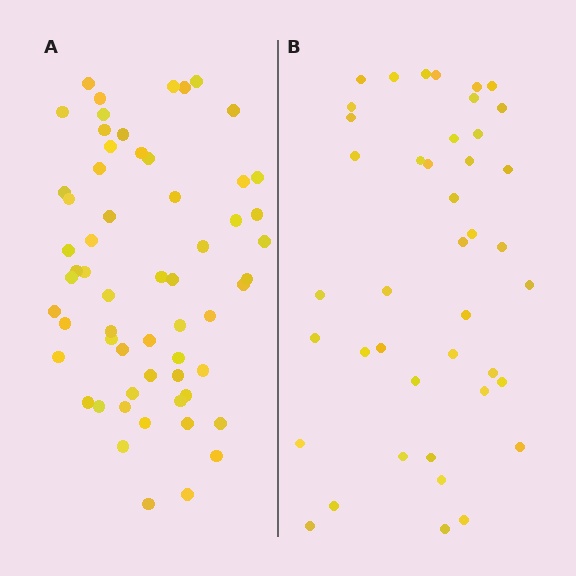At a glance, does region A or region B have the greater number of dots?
Region A (the left region) has more dots.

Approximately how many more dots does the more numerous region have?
Region A has approximately 20 more dots than region B.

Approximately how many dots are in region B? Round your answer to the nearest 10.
About 40 dots. (The exact count is 42, which rounds to 40.)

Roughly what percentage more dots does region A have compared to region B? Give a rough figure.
About 45% more.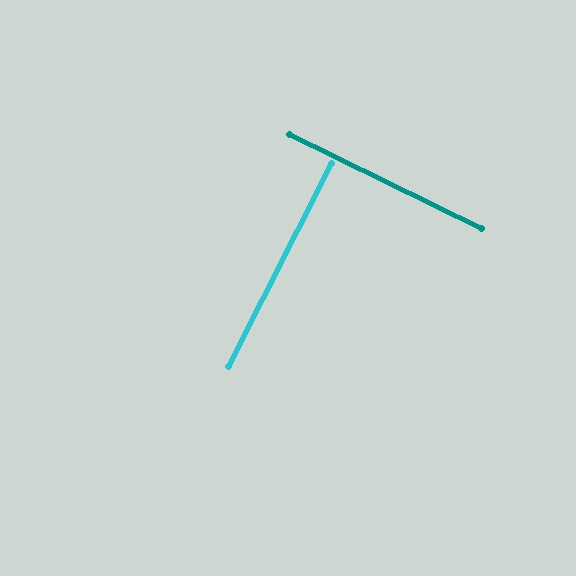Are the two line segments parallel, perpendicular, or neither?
Perpendicular — they meet at approximately 89°.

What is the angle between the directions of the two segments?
Approximately 89 degrees.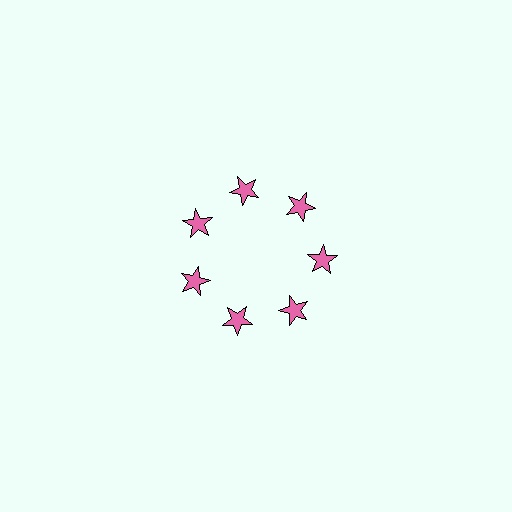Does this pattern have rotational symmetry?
Yes, this pattern has 7-fold rotational symmetry. It looks the same after rotating 51 degrees around the center.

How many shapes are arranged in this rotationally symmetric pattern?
There are 7 shapes, arranged in 7 groups of 1.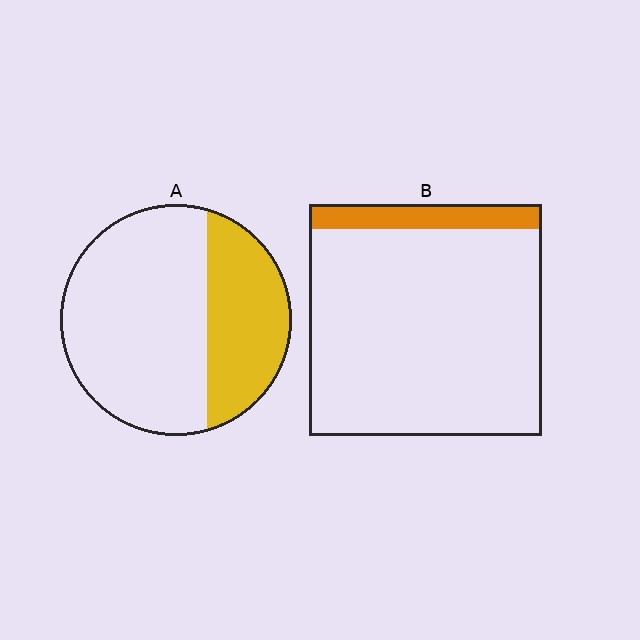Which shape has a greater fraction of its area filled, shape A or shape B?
Shape A.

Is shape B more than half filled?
No.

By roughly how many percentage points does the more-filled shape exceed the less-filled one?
By roughly 20 percentage points (A over B).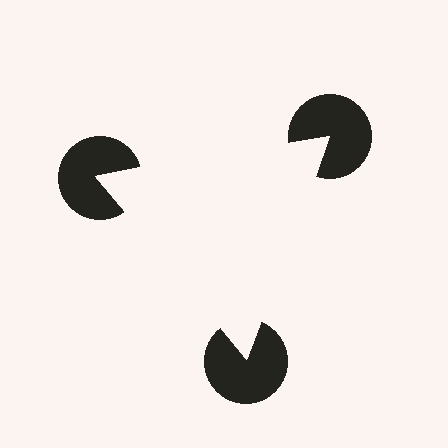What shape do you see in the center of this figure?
An illusory triangle — its edges are inferred from the aligned wedge cuts in the pac-man discs, not physically drawn.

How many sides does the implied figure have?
3 sides.